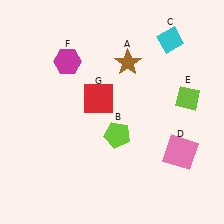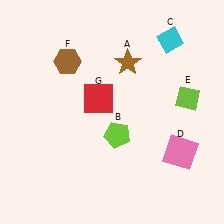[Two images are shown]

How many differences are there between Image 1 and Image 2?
There is 1 difference between the two images.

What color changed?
The hexagon (F) changed from magenta in Image 1 to brown in Image 2.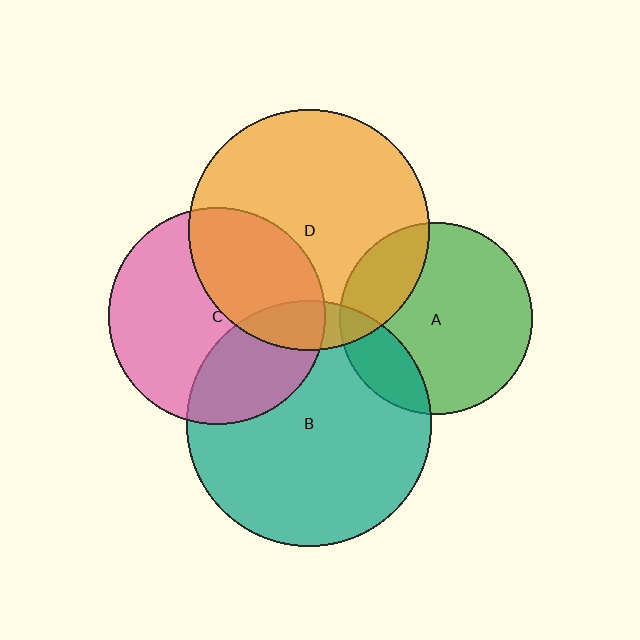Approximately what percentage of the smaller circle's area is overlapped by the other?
Approximately 20%.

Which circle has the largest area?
Circle B (teal).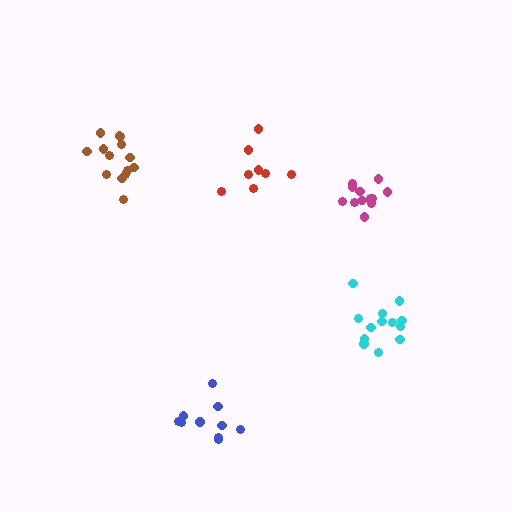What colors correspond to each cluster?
The clusters are colored: cyan, magenta, red, brown, blue.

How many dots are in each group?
Group 1: 13 dots, Group 2: 12 dots, Group 3: 8 dots, Group 4: 14 dots, Group 5: 10 dots (57 total).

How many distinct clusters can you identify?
There are 5 distinct clusters.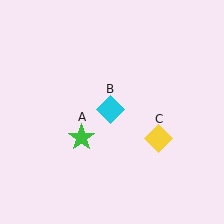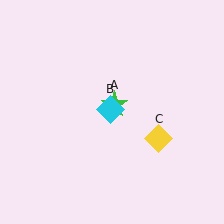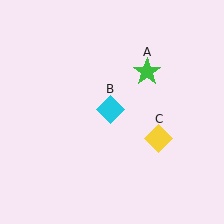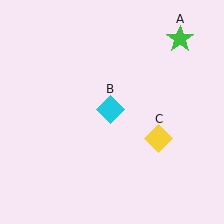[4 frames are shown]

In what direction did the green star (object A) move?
The green star (object A) moved up and to the right.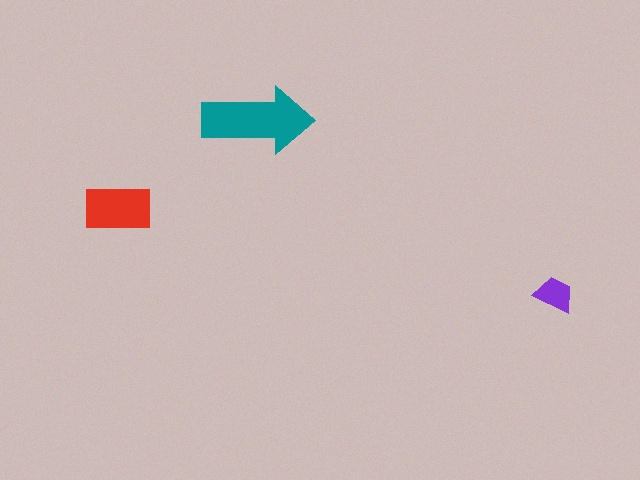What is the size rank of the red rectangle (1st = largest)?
2nd.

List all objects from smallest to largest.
The purple trapezoid, the red rectangle, the teal arrow.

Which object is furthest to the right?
The purple trapezoid is rightmost.